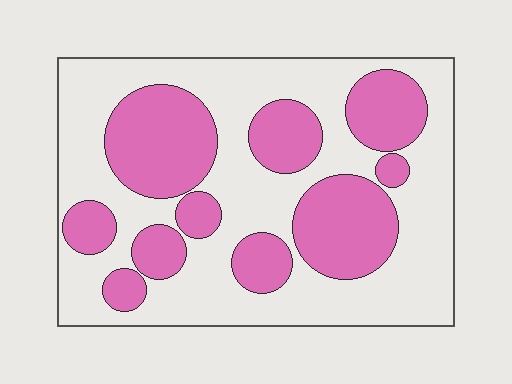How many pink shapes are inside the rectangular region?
10.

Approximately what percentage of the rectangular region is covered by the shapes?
Approximately 40%.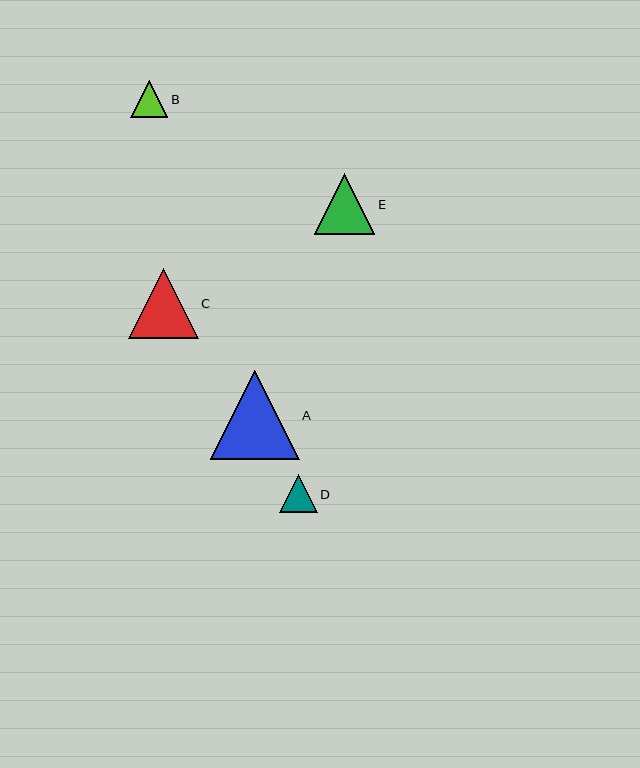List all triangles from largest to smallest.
From largest to smallest: A, C, E, D, B.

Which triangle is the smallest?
Triangle B is the smallest with a size of approximately 37 pixels.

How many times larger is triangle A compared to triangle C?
Triangle A is approximately 1.3 times the size of triangle C.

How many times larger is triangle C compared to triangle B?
Triangle C is approximately 1.9 times the size of triangle B.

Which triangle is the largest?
Triangle A is the largest with a size of approximately 89 pixels.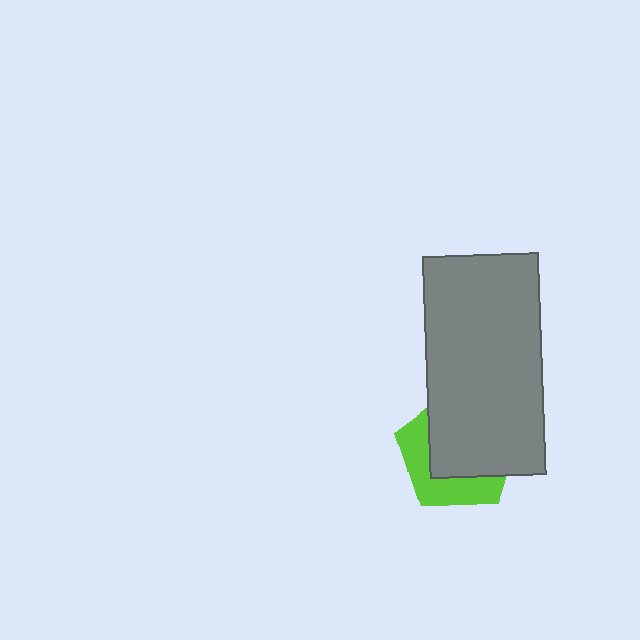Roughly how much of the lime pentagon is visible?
A small part of it is visible (roughly 37%).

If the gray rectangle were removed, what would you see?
You would see the complete lime pentagon.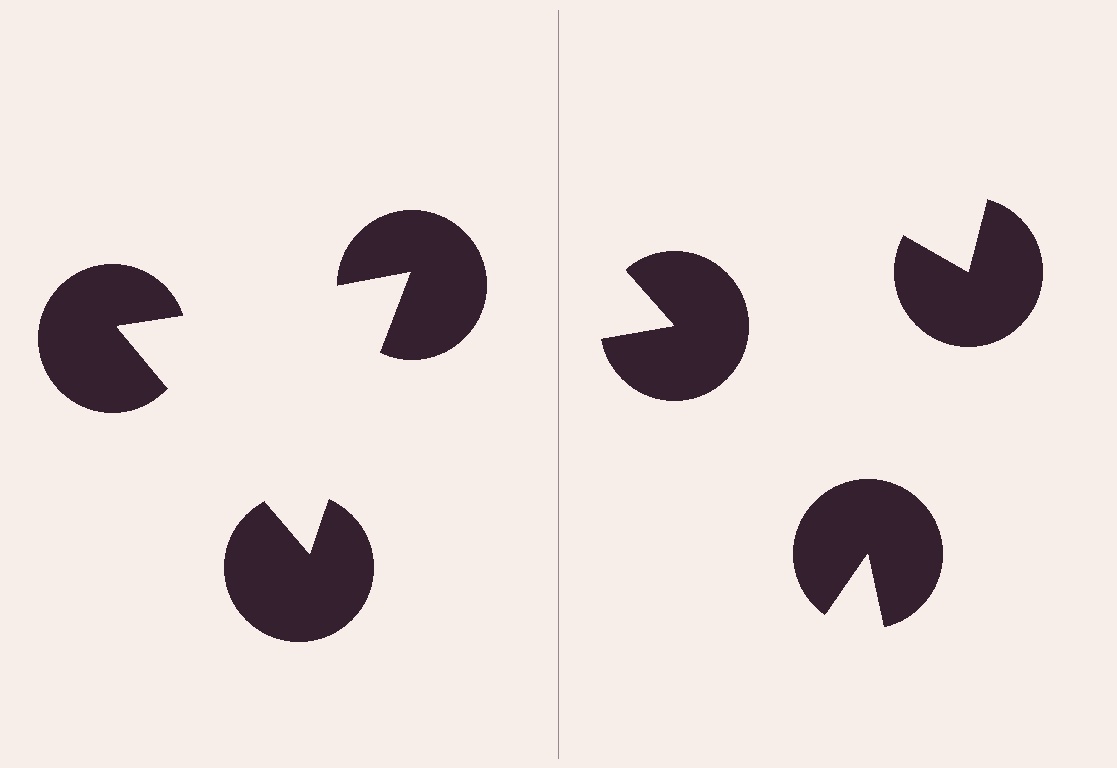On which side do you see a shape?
An illusory triangle appears on the left side. On the right side the wedge cuts are rotated, so no coherent shape forms.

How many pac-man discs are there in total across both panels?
6 — 3 on each side.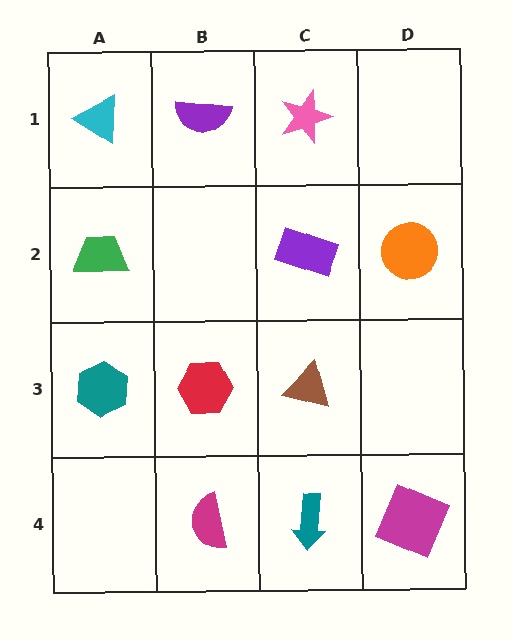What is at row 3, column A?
A teal hexagon.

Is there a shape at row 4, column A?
No, that cell is empty.